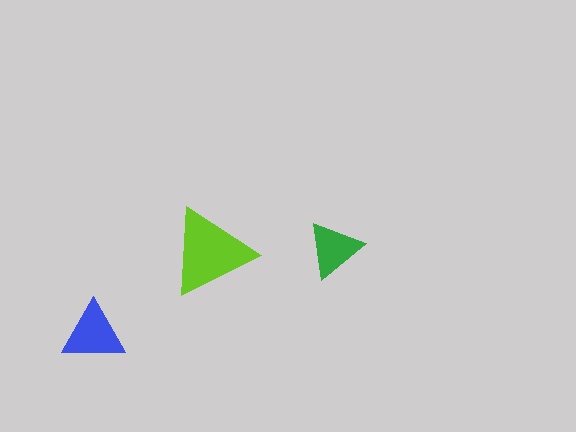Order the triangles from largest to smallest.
the lime one, the blue one, the green one.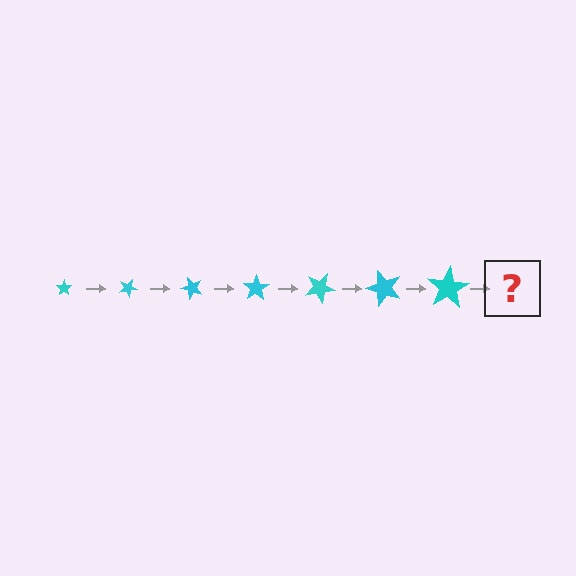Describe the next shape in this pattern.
It should be a star, larger than the previous one and rotated 175 degrees from the start.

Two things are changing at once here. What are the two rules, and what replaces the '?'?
The two rules are that the star grows larger each step and it rotates 25 degrees each step. The '?' should be a star, larger than the previous one and rotated 175 degrees from the start.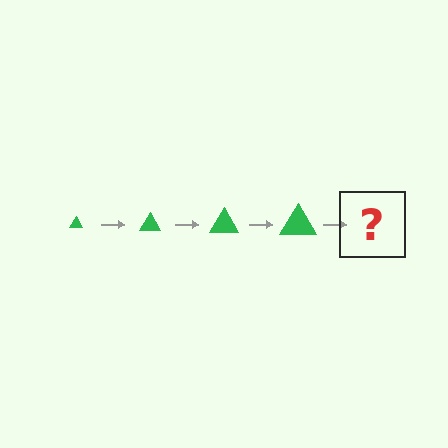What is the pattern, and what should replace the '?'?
The pattern is that the triangle gets progressively larger each step. The '?' should be a green triangle, larger than the previous one.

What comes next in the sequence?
The next element should be a green triangle, larger than the previous one.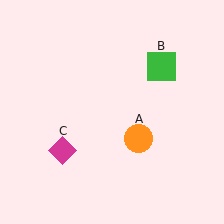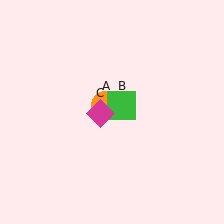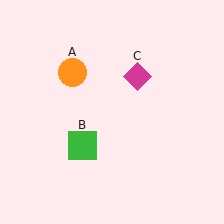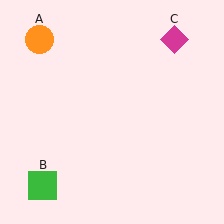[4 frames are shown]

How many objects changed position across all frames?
3 objects changed position: orange circle (object A), green square (object B), magenta diamond (object C).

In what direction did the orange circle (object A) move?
The orange circle (object A) moved up and to the left.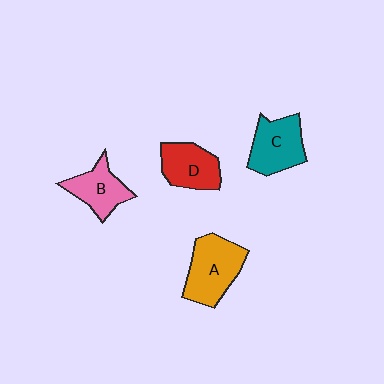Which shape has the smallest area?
Shape B (pink).